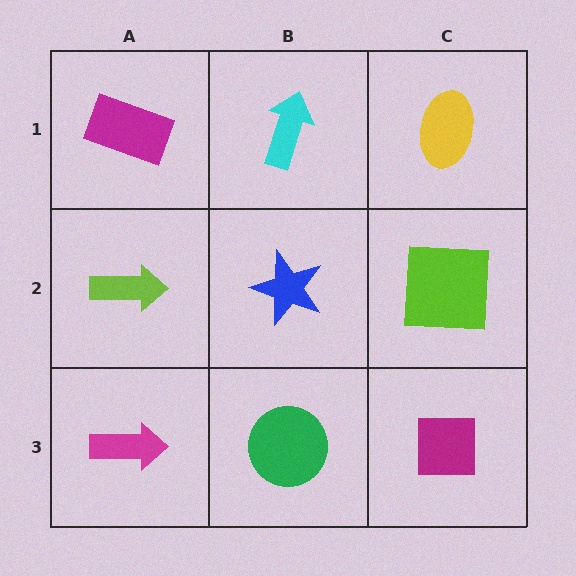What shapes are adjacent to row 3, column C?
A lime square (row 2, column C), a green circle (row 3, column B).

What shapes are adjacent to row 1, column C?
A lime square (row 2, column C), a cyan arrow (row 1, column B).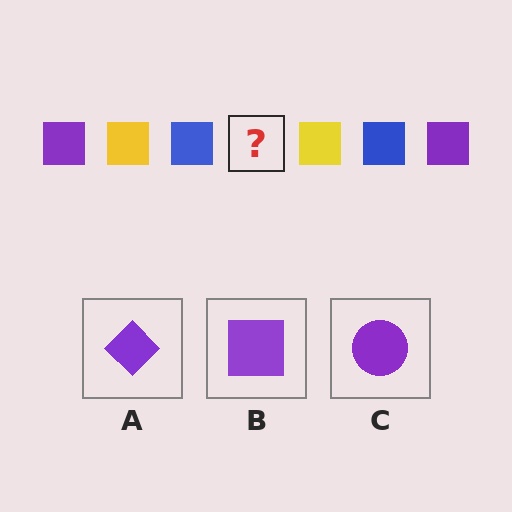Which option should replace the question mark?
Option B.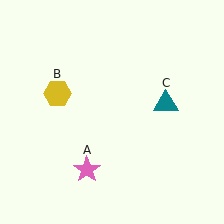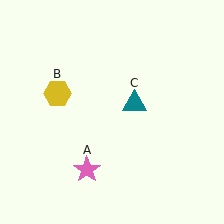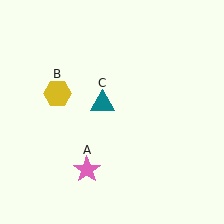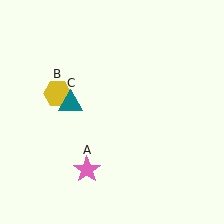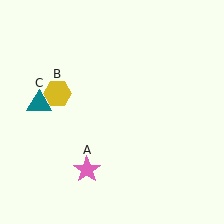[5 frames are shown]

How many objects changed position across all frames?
1 object changed position: teal triangle (object C).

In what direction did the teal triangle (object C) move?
The teal triangle (object C) moved left.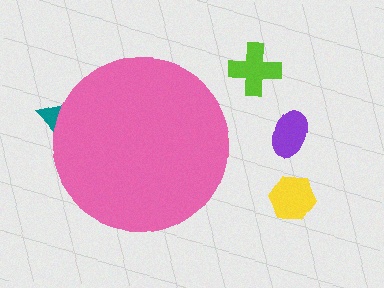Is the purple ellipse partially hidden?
No, the purple ellipse is fully visible.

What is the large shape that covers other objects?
A pink circle.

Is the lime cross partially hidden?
No, the lime cross is fully visible.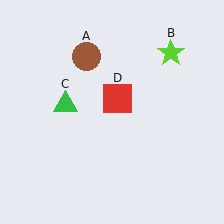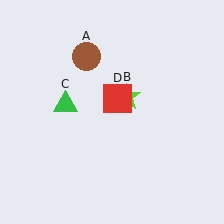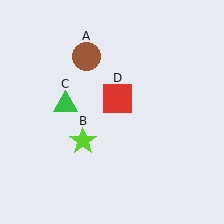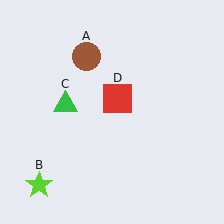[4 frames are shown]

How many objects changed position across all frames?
1 object changed position: lime star (object B).